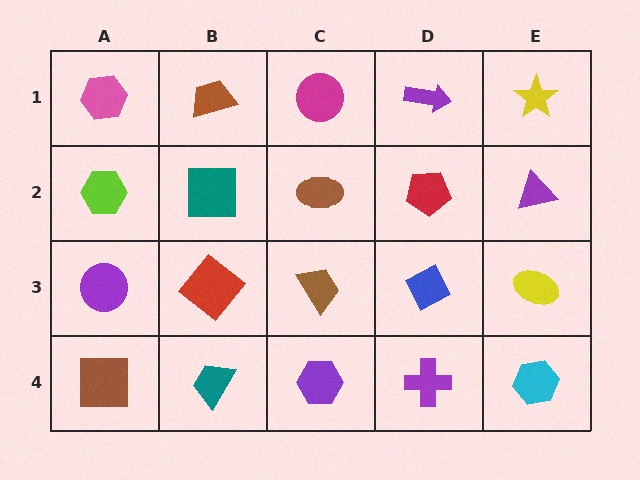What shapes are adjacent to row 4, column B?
A red diamond (row 3, column B), a brown square (row 4, column A), a purple hexagon (row 4, column C).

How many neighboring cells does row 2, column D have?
4.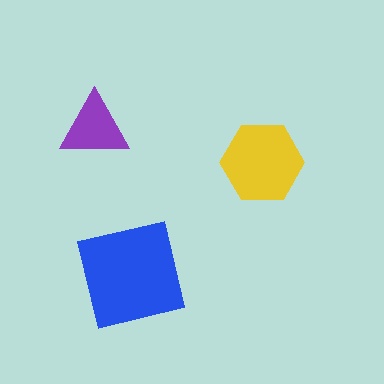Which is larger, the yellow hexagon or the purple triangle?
The yellow hexagon.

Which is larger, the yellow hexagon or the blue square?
The blue square.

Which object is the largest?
The blue square.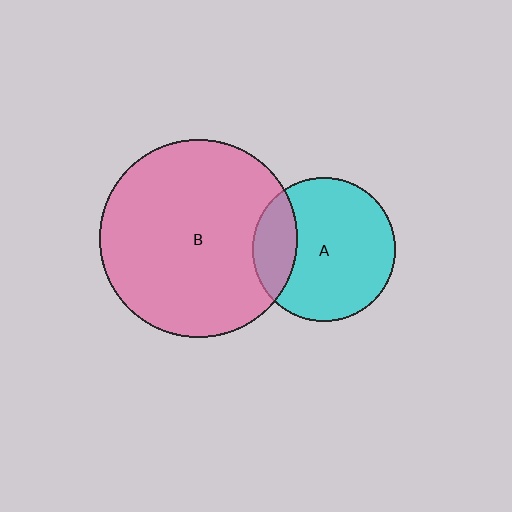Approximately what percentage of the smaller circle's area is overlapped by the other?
Approximately 20%.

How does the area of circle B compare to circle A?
Approximately 1.9 times.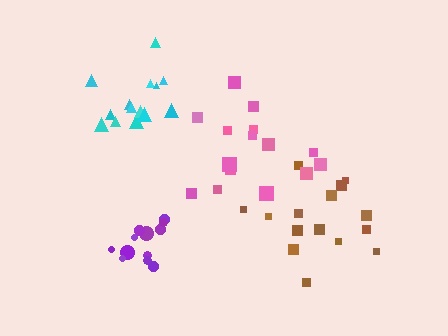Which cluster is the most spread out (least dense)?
Pink.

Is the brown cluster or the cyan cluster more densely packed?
Cyan.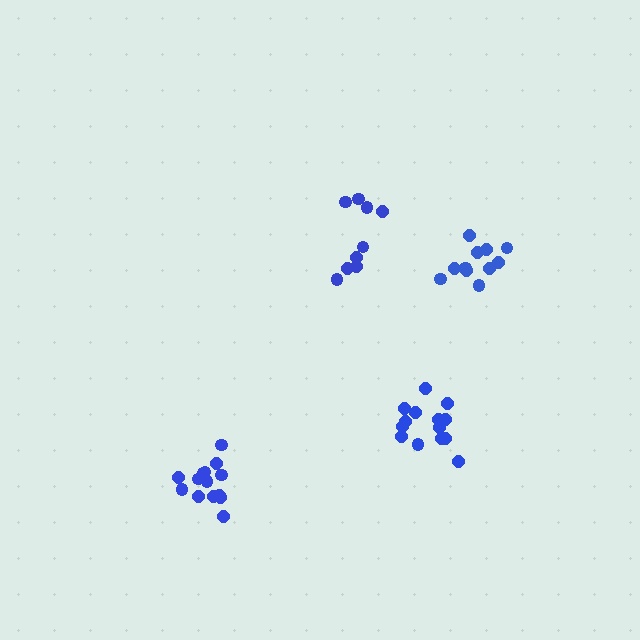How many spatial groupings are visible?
There are 4 spatial groupings.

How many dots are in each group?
Group 1: 9 dots, Group 2: 11 dots, Group 3: 14 dots, Group 4: 14 dots (48 total).